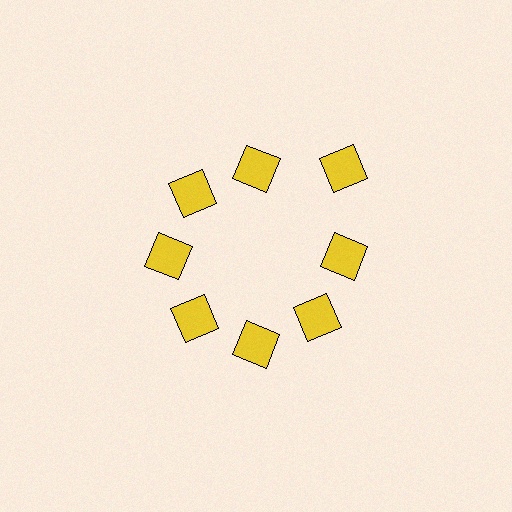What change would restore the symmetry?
The symmetry would be restored by moving it inward, back onto the ring so that all 8 squares sit at equal angles and equal distance from the center.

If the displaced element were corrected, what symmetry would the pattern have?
It would have 8-fold rotational symmetry — the pattern would map onto itself every 45 degrees.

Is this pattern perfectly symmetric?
No. The 8 yellow squares are arranged in a ring, but one element near the 2 o'clock position is pushed outward from the center, breaking the 8-fold rotational symmetry.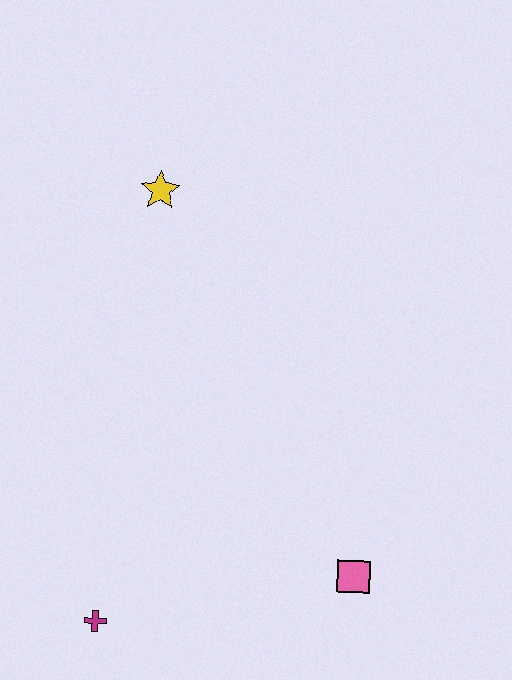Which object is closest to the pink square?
The magenta cross is closest to the pink square.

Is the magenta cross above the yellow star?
No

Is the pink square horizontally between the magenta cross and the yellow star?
No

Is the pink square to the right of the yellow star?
Yes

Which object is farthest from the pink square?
The yellow star is farthest from the pink square.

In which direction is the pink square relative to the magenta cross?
The pink square is to the right of the magenta cross.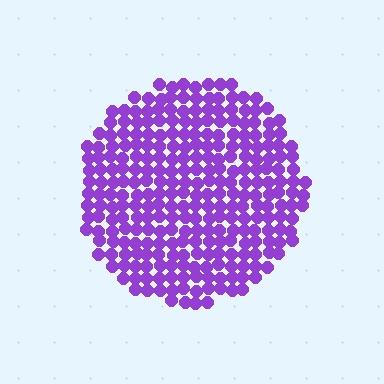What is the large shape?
The large shape is a circle.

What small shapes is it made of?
It is made of small circles.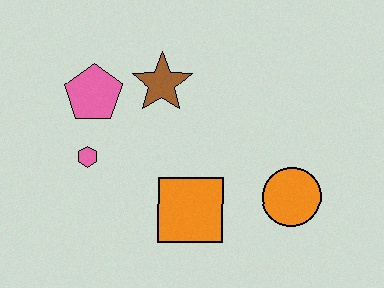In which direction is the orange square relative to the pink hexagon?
The orange square is to the right of the pink hexagon.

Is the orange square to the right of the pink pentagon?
Yes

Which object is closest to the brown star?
The pink pentagon is closest to the brown star.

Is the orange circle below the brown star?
Yes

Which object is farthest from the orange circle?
The pink pentagon is farthest from the orange circle.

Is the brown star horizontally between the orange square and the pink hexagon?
Yes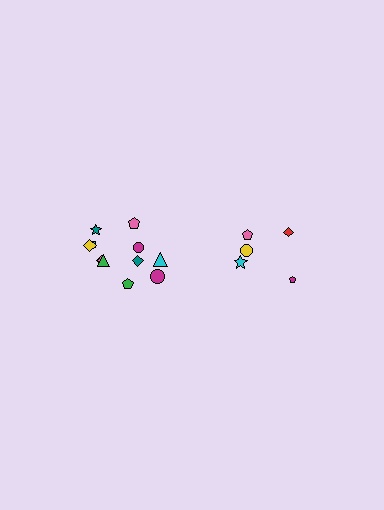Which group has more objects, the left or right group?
The left group.